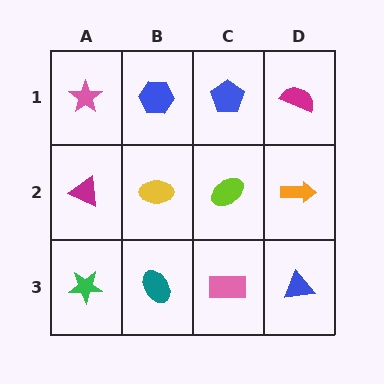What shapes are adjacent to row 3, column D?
An orange arrow (row 2, column D), a pink rectangle (row 3, column C).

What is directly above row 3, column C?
A lime ellipse.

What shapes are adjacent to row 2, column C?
A blue pentagon (row 1, column C), a pink rectangle (row 3, column C), a yellow ellipse (row 2, column B), an orange arrow (row 2, column D).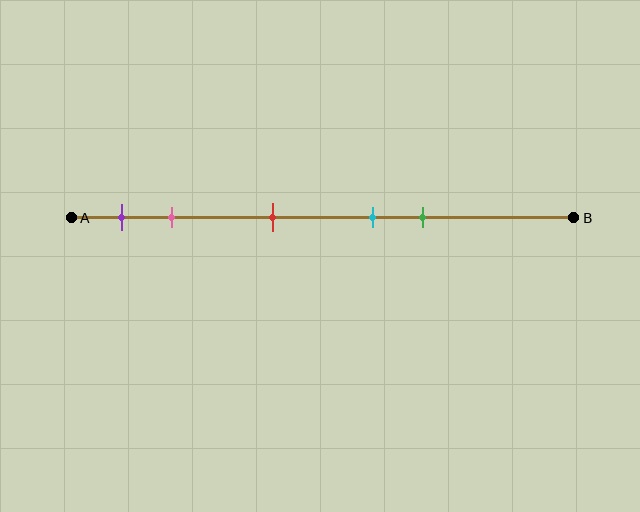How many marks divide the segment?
There are 5 marks dividing the segment.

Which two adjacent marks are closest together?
The cyan and green marks are the closest adjacent pair.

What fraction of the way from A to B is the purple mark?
The purple mark is approximately 10% (0.1) of the way from A to B.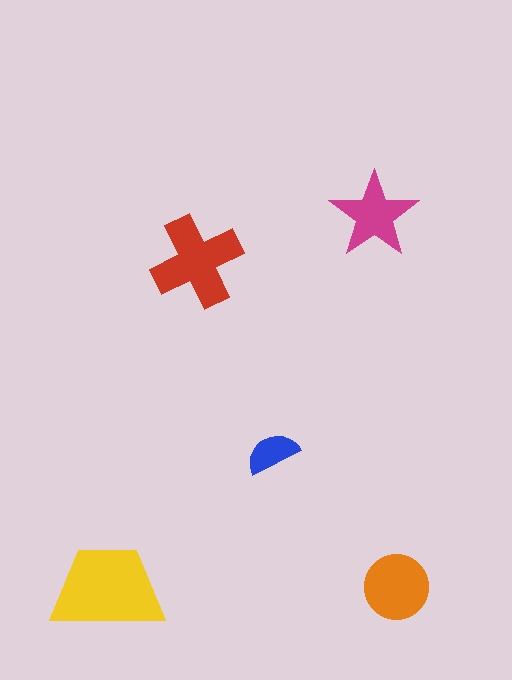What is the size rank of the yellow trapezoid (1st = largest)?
1st.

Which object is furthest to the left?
The yellow trapezoid is leftmost.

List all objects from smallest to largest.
The blue semicircle, the magenta star, the orange circle, the red cross, the yellow trapezoid.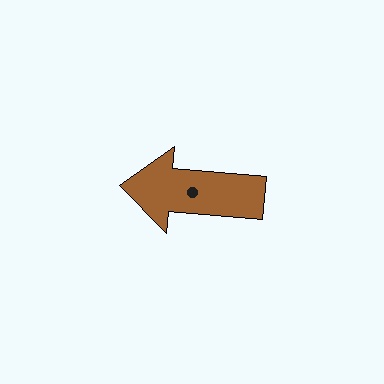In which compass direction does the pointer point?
West.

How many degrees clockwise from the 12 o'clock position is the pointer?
Approximately 275 degrees.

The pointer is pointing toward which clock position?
Roughly 9 o'clock.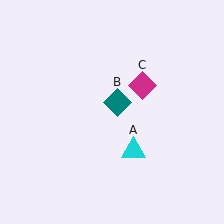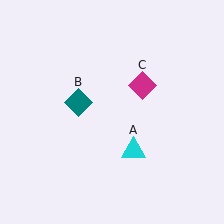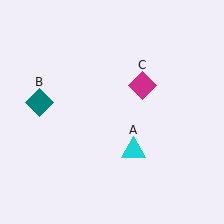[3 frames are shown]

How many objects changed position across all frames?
1 object changed position: teal diamond (object B).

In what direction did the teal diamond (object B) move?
The teal diamond (object B) moved left.